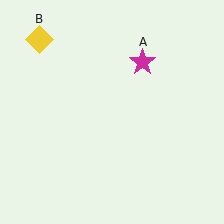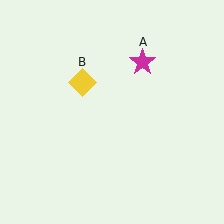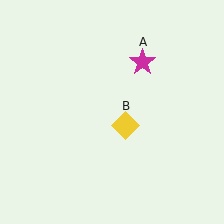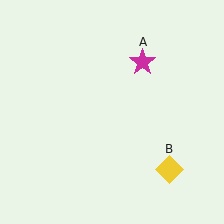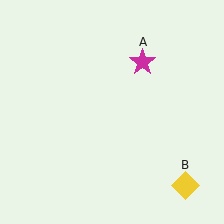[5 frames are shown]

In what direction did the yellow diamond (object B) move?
The yellow diamond (object B) moved down and to the right.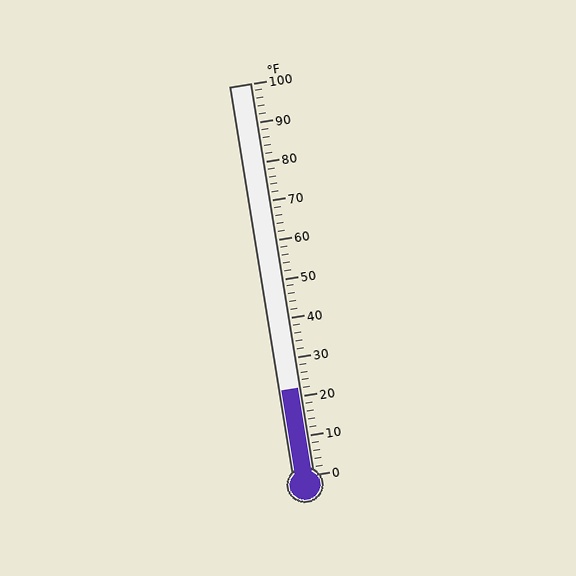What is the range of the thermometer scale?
The thermometer scale ranges from 0°F to 100°F.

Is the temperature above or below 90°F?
The temperature is below 90°F.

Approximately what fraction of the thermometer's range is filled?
The thermometer is filled to approximately 20% of its range.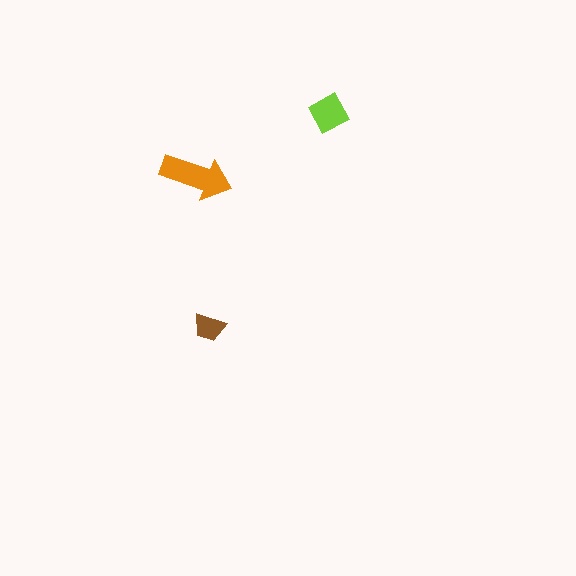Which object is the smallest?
The brown trapezoid.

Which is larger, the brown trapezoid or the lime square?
The lime square.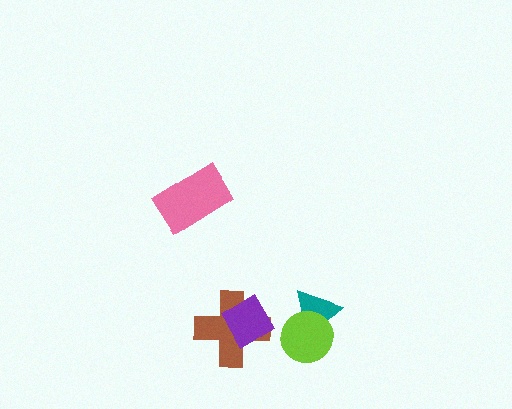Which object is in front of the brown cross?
The purple diamond is in front of the brown cross.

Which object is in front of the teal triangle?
The lime circle is in front of the teal triangle.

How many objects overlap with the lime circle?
1 object overlaps with the lime circle.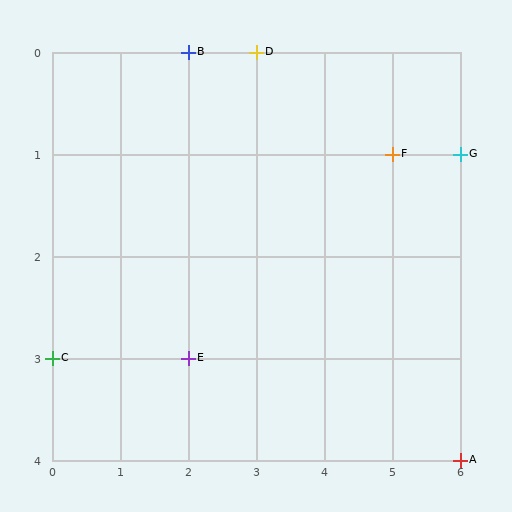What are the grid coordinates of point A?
Point A is at grid coordinates (6, 4).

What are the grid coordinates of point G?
Point G is at grid coordinates (6, 1).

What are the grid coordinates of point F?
Point F is at grid coordinates (5, 1).